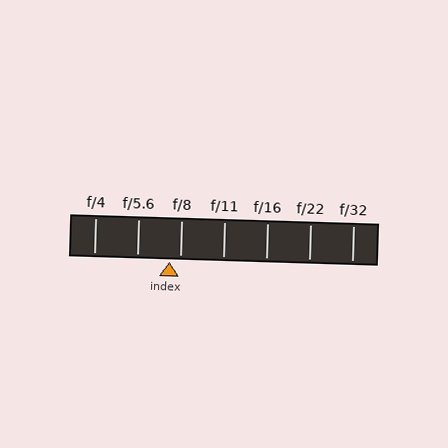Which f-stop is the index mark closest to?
The index mark is closest to f/8.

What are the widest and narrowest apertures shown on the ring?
The widest aperture shown is f/4 and the narrowest is f/32.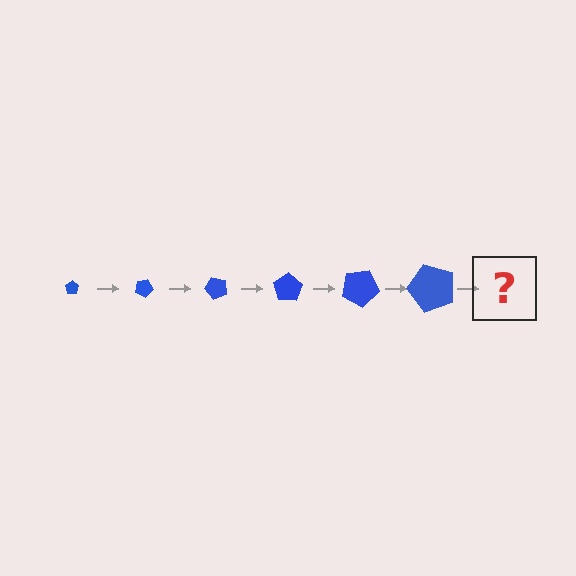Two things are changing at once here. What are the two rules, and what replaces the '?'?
The two rules are that the pentagon grows larger each step and it rotates 25 degrees each step. The '?' should be a pentagon, larger than the previous one and rotated 150 degrees from the start.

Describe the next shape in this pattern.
It should be a pentagon, larger than the previous one and rotated 150 degrees from the start.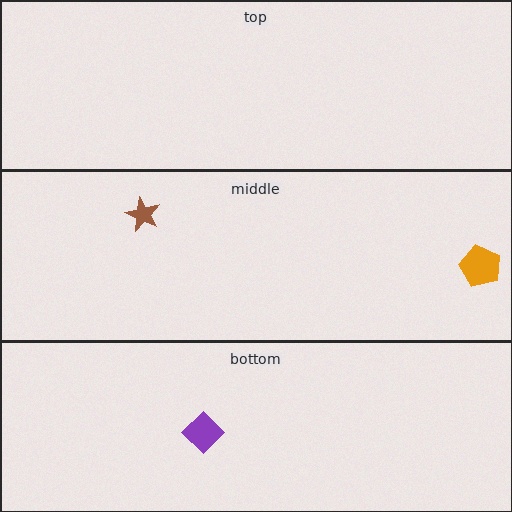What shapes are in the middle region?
The orange pentagon, the brown star.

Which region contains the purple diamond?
The bottom region.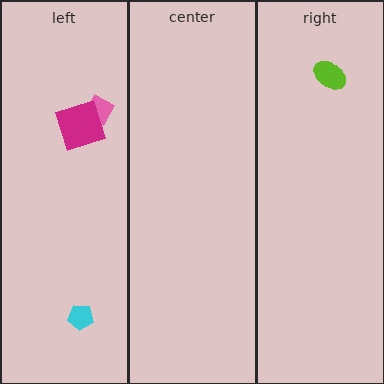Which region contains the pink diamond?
The left region.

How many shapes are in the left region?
3.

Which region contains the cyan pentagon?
The left region.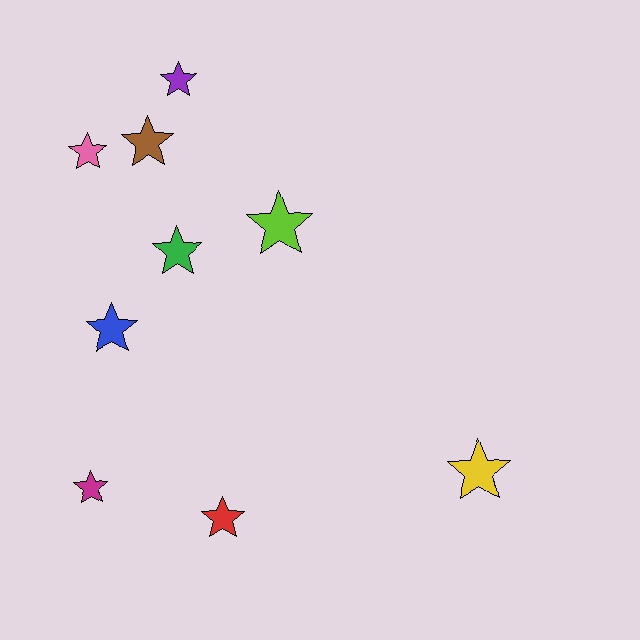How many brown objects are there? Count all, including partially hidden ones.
There is 1 brown object.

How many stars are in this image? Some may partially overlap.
There are 9 stars.